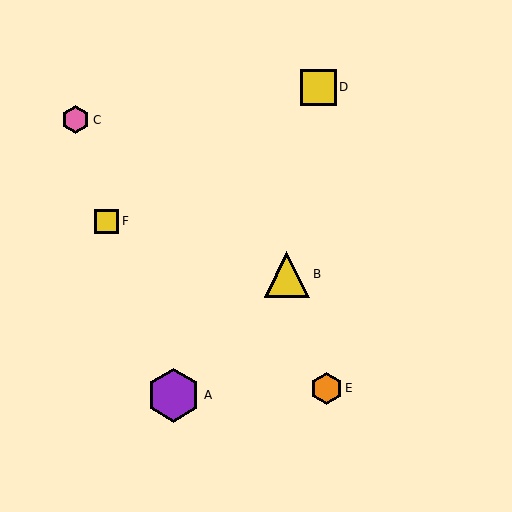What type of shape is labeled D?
Shape D is a yellow square.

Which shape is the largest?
The purple hexagon (labeled A) is the largest.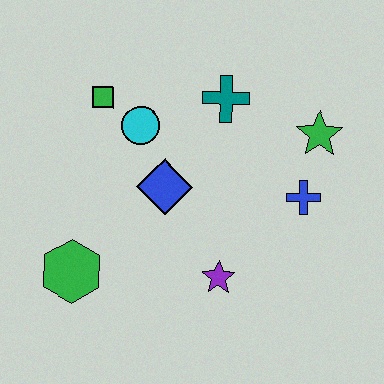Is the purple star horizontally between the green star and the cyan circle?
Yes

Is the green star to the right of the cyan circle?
Yes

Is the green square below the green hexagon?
No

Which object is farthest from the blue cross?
The green hexagon is farthest from the blue cross.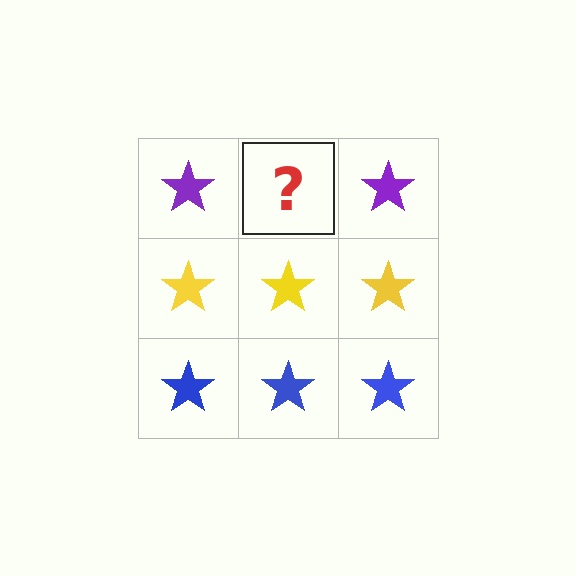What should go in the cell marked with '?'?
The missing cell should contain a purple star.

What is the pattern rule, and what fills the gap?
The rule is that each row has a consistent color. The gap should be filled with a purple star.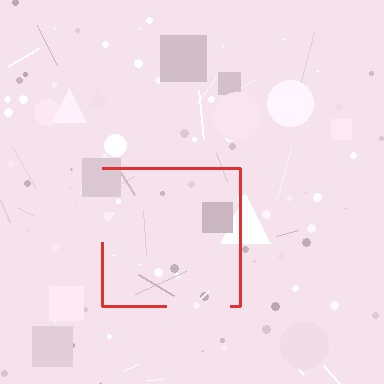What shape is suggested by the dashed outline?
The dashed outline suggests a square.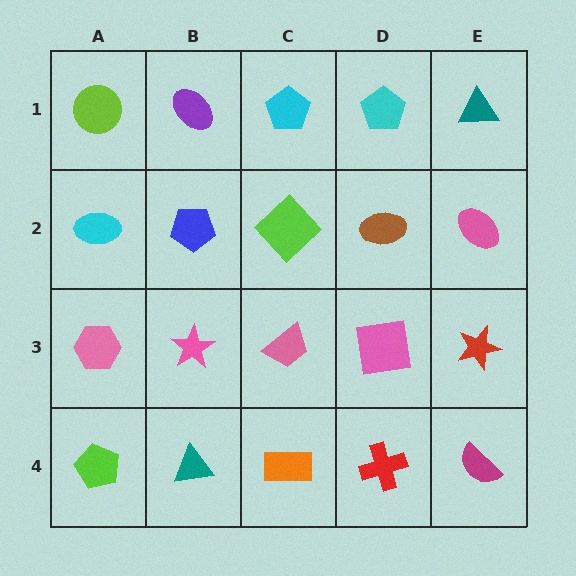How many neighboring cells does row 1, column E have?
2.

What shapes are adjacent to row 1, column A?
A cyan ellipse (row 2, column A), a purple ellipse (row 1, column B).